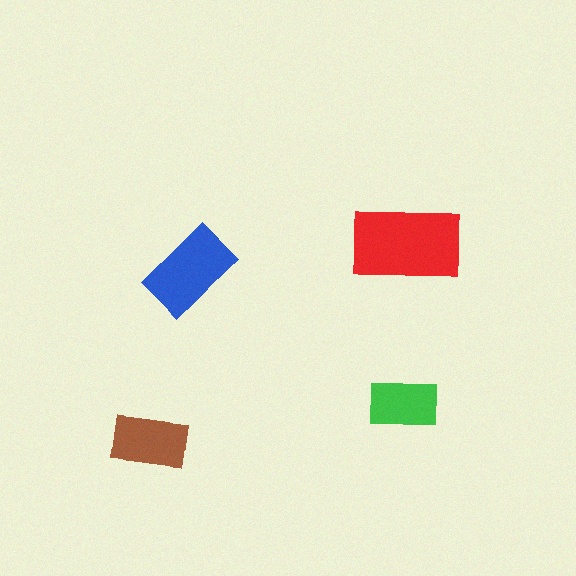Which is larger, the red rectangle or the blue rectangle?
The red one.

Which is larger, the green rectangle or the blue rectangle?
The blue one.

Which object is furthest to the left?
The brown rectangle is leftmost.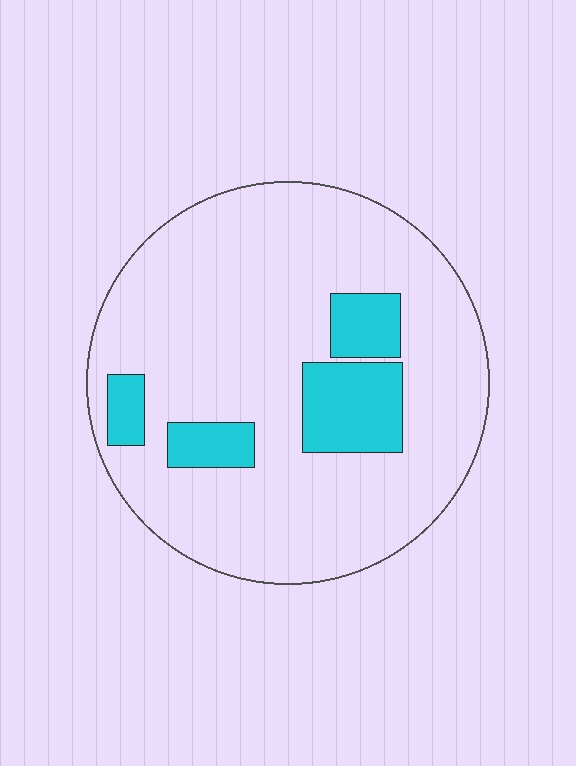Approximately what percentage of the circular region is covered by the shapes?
Approximately 15%.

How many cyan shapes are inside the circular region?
4.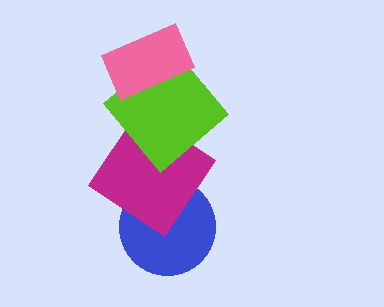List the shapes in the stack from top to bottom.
From top to bottom: the pink rectangle, the lime diamond, the magenta diamond, the blue circle.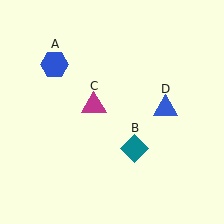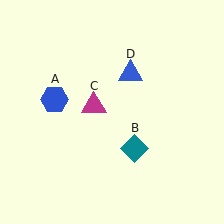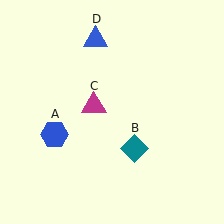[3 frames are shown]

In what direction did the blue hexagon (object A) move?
The blue hexagon (object A) moved down.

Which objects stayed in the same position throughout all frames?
Teal diamond (object B) and magenta triangle (object C) remained stationary.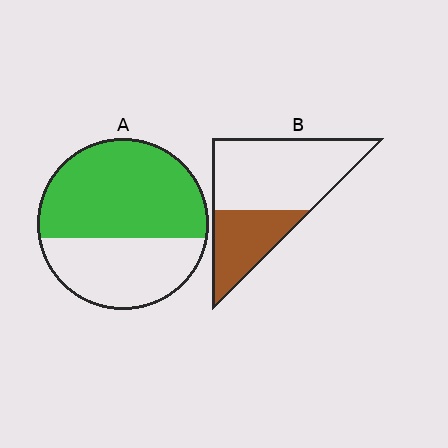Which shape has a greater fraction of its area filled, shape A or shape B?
Shape A.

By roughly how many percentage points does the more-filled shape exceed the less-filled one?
By roughly 25 percentage points (A over B).